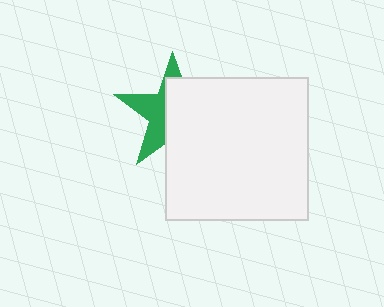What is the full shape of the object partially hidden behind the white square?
The partially hidden object is a green star.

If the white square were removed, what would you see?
You would see the complete green star.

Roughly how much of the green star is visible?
A small part of it is visible (roughly 43%).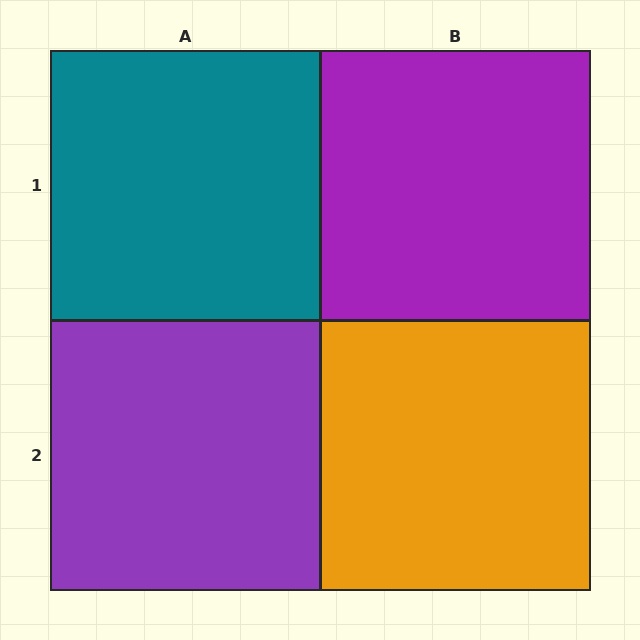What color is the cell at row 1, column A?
Teal.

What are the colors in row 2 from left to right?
Purple, orange.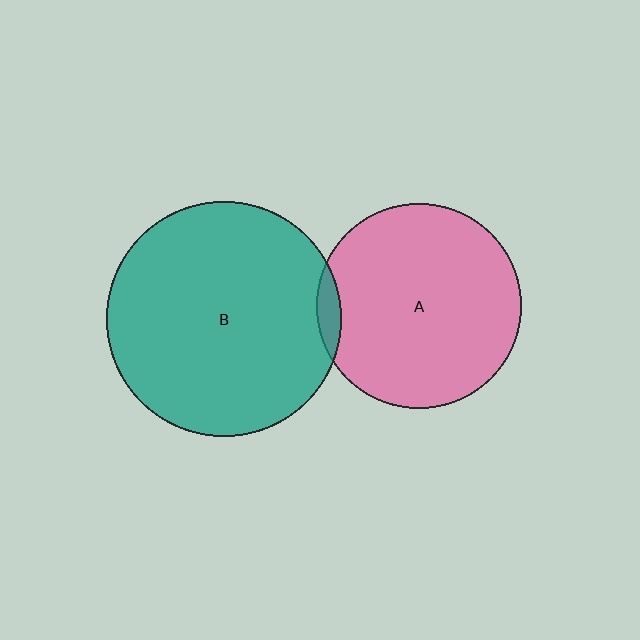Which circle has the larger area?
Circle B (teal).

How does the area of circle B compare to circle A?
Approximately 1.3 times.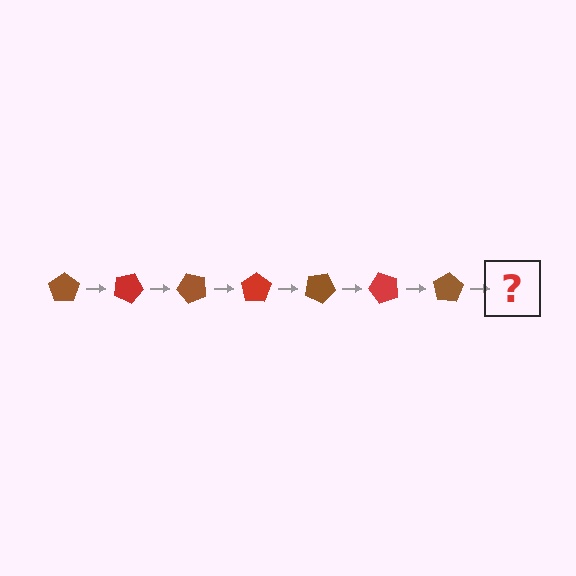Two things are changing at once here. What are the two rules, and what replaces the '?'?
The two rules are that it rotates 25 degrees each step and the color cycles through brown and red. The '?' should be a red pentagon, rotated 175 degrees from the start.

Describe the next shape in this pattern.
It should be a red pentagon, rotated 175 degrees from the start.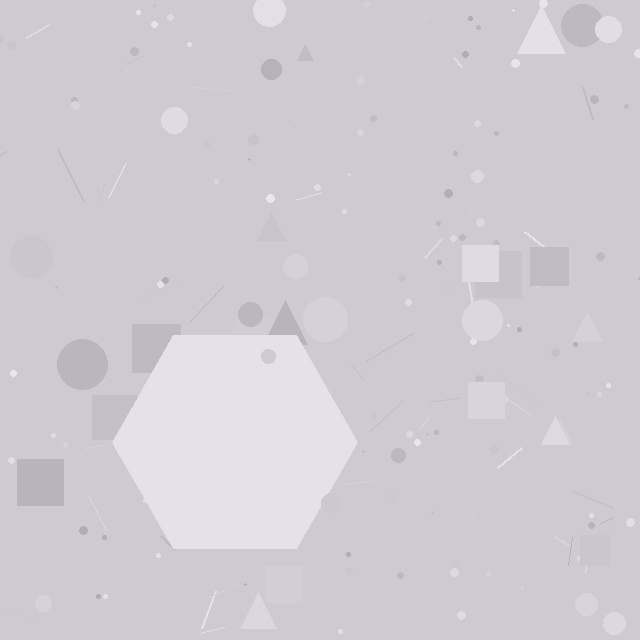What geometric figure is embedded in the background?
A hexagon is embedded in the background.